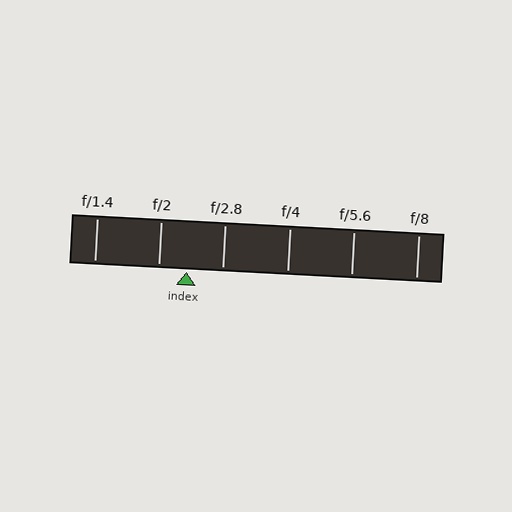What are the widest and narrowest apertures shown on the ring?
The widest aperture shown is f/1.4 and the narrowest is f/8.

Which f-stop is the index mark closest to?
The index mark is closest to f/2.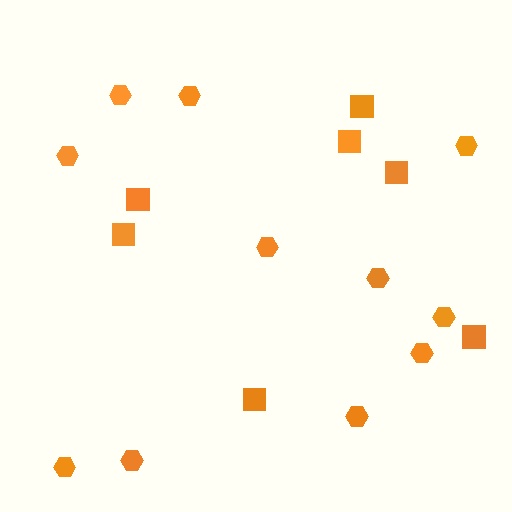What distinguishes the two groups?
There are 2 groups: one group of hexagons (11) and one group of squares (7).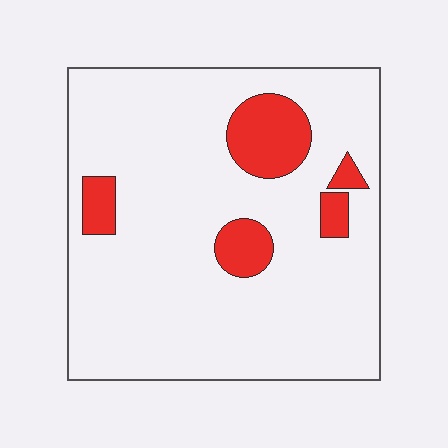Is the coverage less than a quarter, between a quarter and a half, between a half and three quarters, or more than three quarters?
Less than a quarter.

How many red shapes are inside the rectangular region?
5.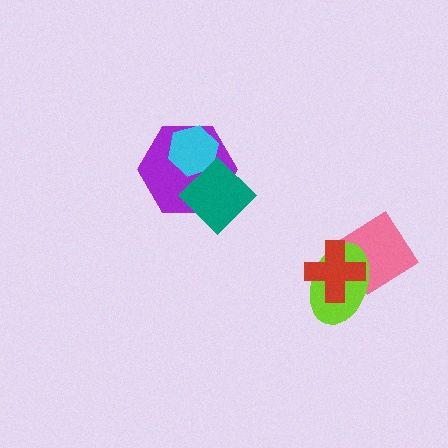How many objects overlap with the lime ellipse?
2 objects overlap with the lime ellipse.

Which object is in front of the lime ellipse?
The red cross is in front of the lime ellipse.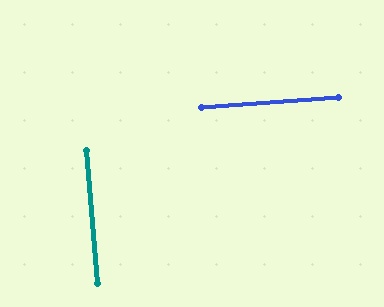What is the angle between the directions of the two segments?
Approximately 89 degrees.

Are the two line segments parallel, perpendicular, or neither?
Perpendicular — they meet at approximately 89°.